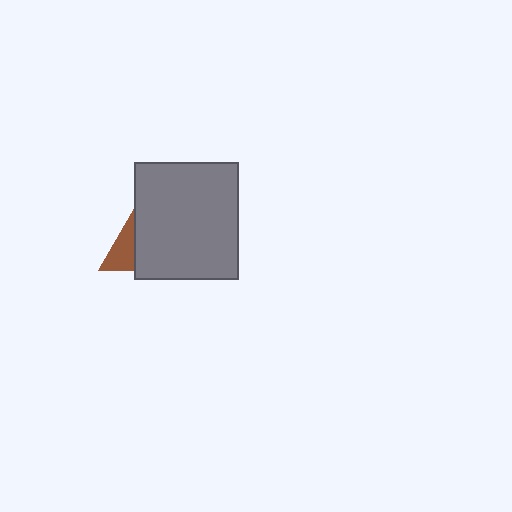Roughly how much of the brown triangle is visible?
A small part of it is visible (roughly 32%).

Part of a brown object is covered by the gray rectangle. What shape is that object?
It is a triangle.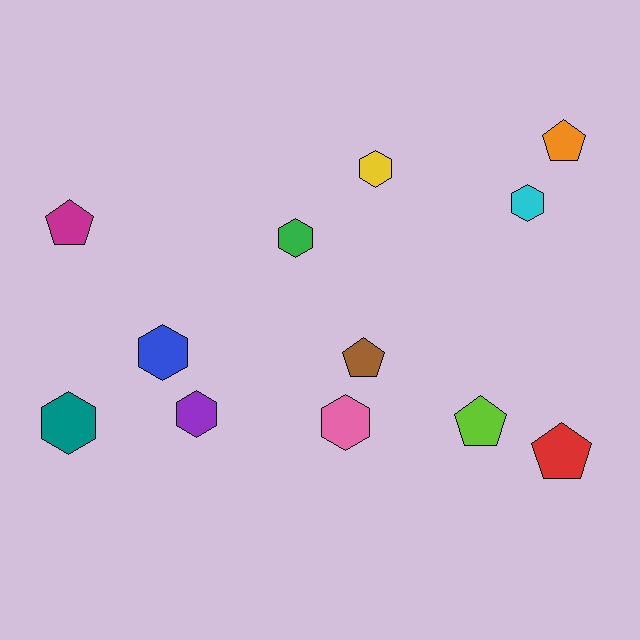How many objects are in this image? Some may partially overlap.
There are 12 objects.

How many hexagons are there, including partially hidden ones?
There are 7 hexagons.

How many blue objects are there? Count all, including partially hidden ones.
There is 1 blue object.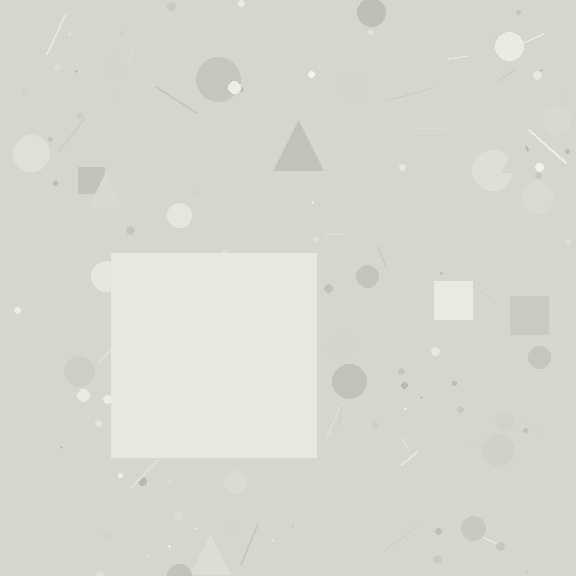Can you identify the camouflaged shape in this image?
The camouflaged shape is a square.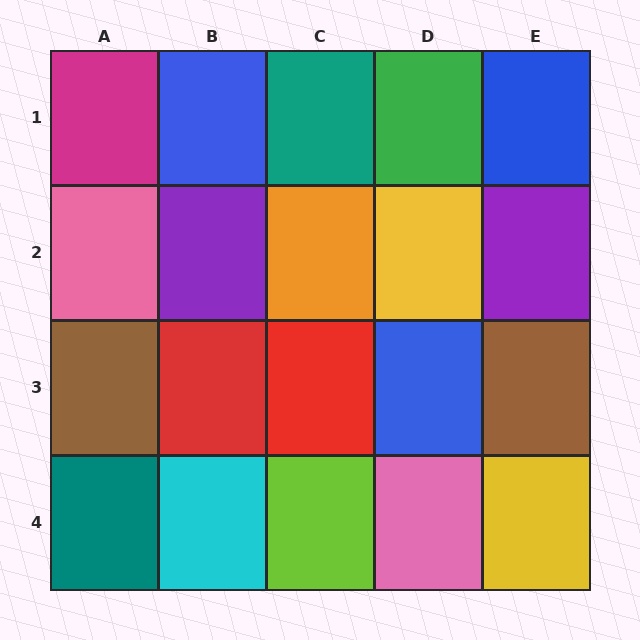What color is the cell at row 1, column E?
Blue.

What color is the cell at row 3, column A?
Brown.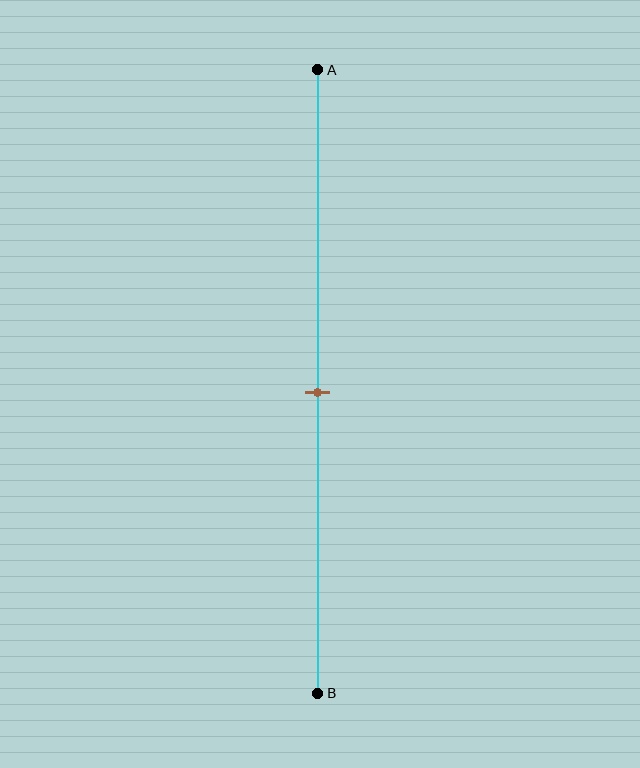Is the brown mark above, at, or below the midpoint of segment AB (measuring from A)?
The brown mark is approximately at the midpoint of segment AB.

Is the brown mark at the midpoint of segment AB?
Yes, the mark is approximately at the midpoint.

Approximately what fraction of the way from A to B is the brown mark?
The brown mark is approximately 50% of the way from A to B.